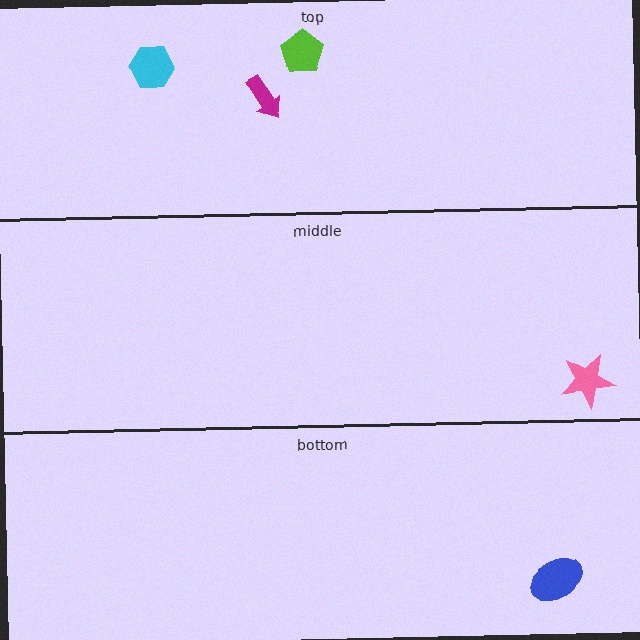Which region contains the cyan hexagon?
The top region.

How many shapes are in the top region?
3.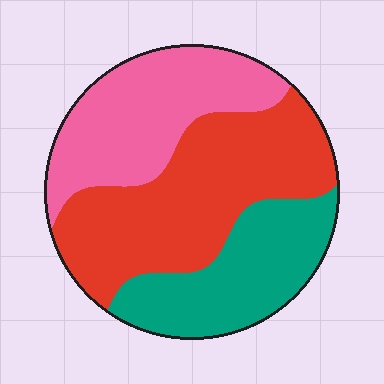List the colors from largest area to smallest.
From largest to smallest: red, pink, teal.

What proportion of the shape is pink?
Pink covers 31% of the shape.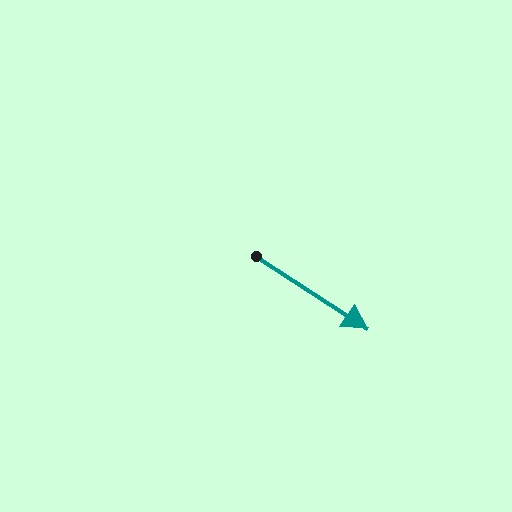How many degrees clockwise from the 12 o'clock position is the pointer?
Approximately 123 degrees.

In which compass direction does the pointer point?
Southeast.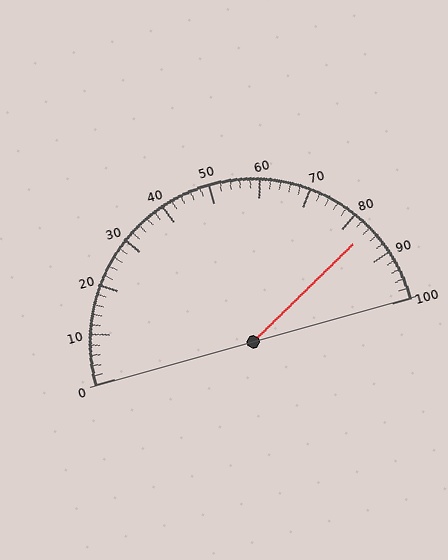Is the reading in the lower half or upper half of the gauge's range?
The reading is in the upper half of the range (0 to 100).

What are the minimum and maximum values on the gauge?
The gauge ranges from 0 to 100.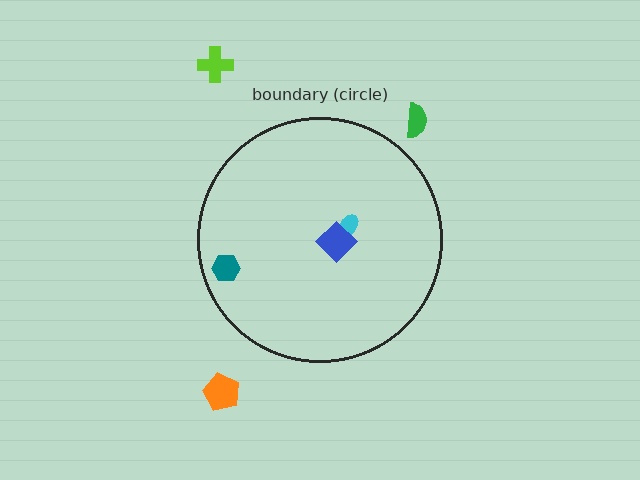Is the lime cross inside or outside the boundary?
Outside.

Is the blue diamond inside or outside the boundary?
Inside.